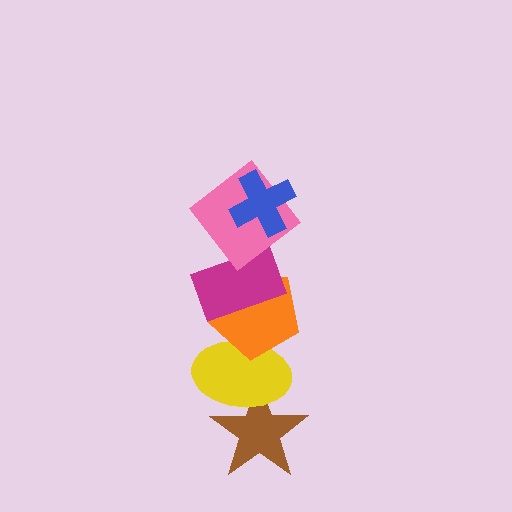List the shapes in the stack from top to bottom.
From top to bottom: the blue cross, the pink diamond, the magenta rectangle, the orange pentagon, the yellow ellipse, the brown star.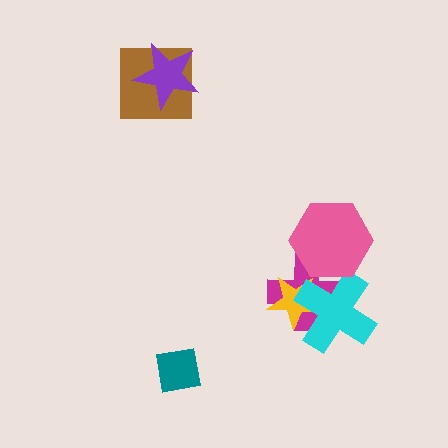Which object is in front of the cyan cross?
The pink hexagon is in front of the cyan cross.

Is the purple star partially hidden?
No, no other shape covers it.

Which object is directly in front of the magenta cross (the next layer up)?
The yellow star is directly in front of the magenta cross.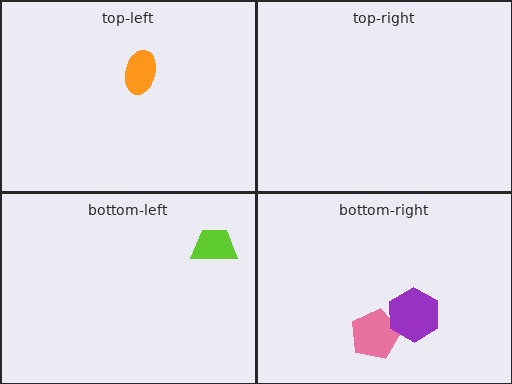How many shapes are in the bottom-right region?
2.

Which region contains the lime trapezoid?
The bottom-left region.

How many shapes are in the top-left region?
1.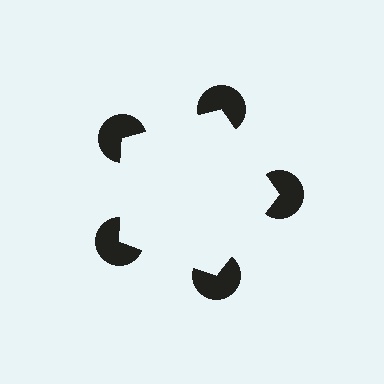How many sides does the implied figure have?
5 sides.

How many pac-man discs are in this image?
There are 5 — one at each vertex of the illusory pentagon.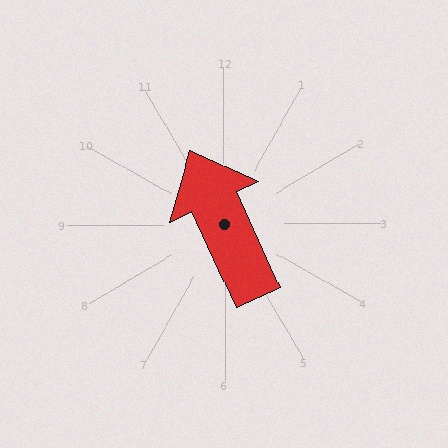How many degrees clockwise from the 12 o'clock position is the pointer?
Approximately 335 degrees.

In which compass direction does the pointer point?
Northwest.